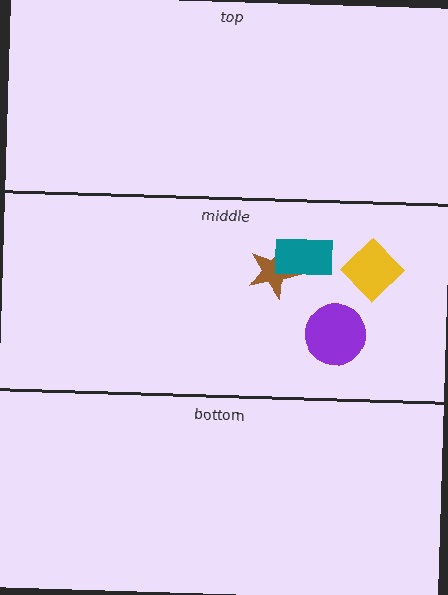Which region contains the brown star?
The middle region.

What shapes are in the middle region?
The brown star, the purple circle, the teal rectangle, the yellow diamond.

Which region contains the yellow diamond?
The middle region.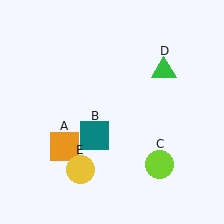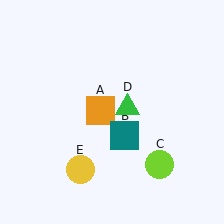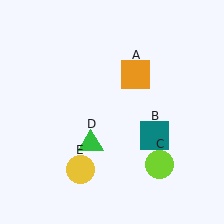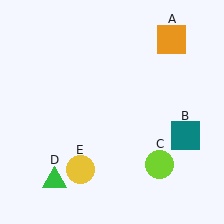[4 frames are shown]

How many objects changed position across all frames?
3 objects changed position: orange square (object A), teal square (object B), green triangle (object D).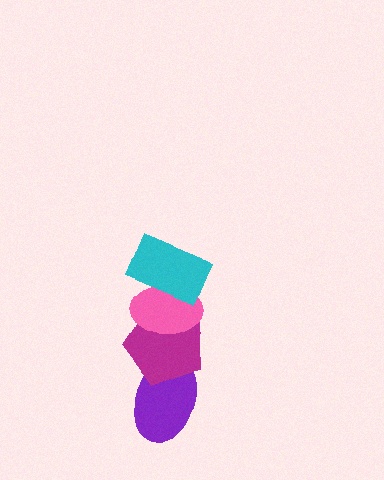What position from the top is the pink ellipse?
The pink ellipse is 2nd from the top.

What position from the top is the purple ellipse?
The purple ellipse is 4th from the top.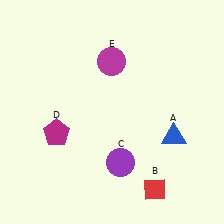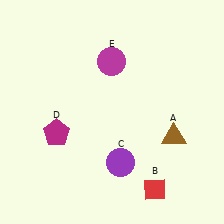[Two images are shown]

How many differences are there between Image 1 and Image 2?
There is 1 difference between the two images.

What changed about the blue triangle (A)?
In Image 1, A is blue. In Image 2, it changed to brown.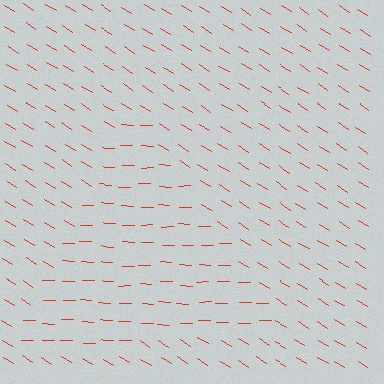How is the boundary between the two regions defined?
The boundary is defined purely by a change in line orientation (approximately 31 degrees difference). All lines are the same color and thickness.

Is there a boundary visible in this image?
Yes, there is a texture boundary formed by a change in line orientation.